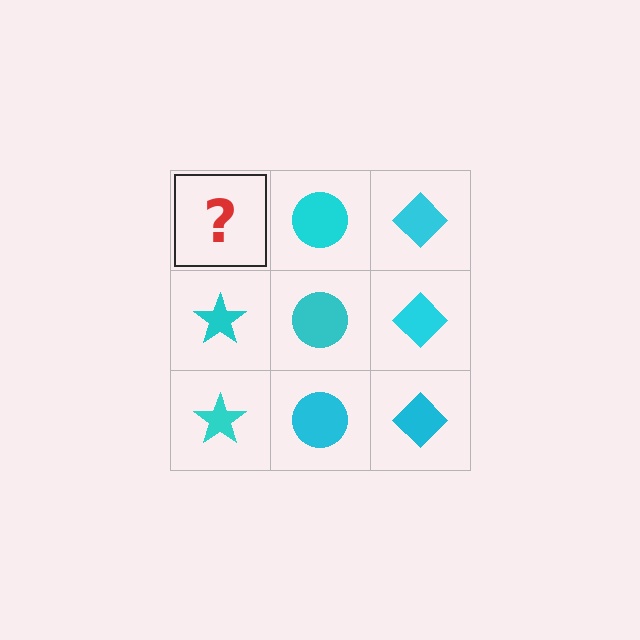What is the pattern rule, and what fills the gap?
The rule is that each column has a consistent shape. The gap should be filled with a cyan star.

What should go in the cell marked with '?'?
The missing cell should contain a cyan star.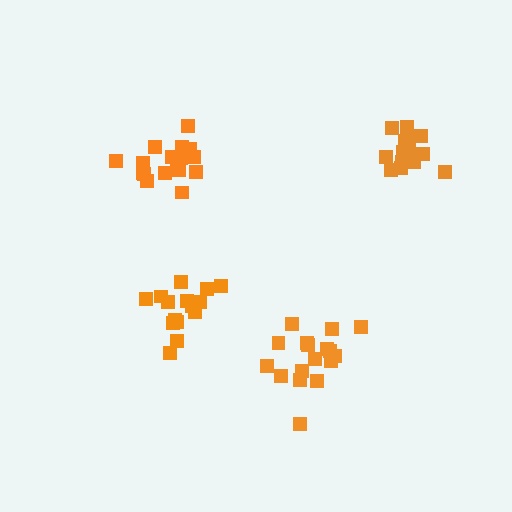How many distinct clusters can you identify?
There are 4 distinct clusters.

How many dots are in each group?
Group 1: 15 dots, Group 2: 14 dots, Group 3: 17 dots, Group 4: 17 dots (63 total).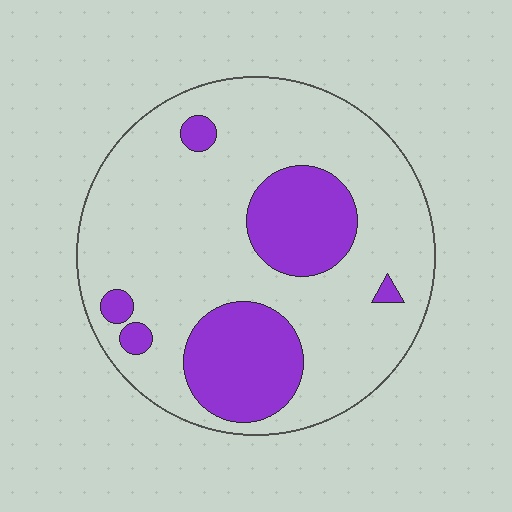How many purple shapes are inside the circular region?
6.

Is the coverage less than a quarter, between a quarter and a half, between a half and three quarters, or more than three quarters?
Less than a quarter.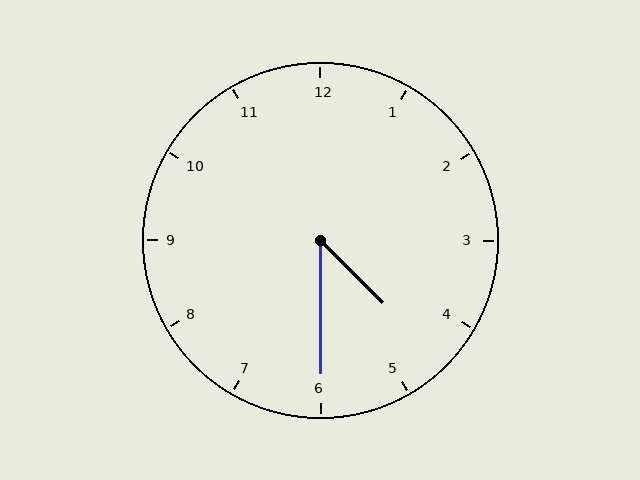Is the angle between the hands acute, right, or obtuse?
It is acute.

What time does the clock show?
4:30.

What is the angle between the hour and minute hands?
Approximately 45 degrees.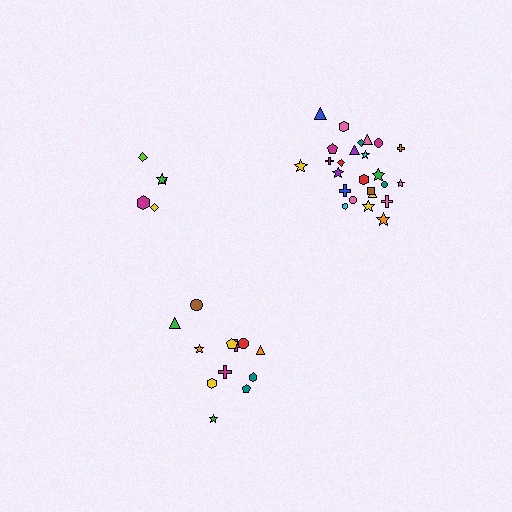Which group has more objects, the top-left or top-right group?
The top-right group.